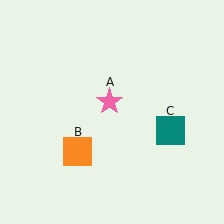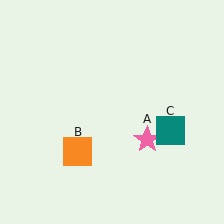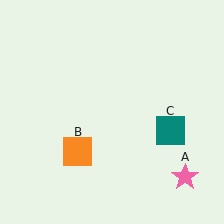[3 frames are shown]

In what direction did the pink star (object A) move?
The pink star (object A) moved down and to the right.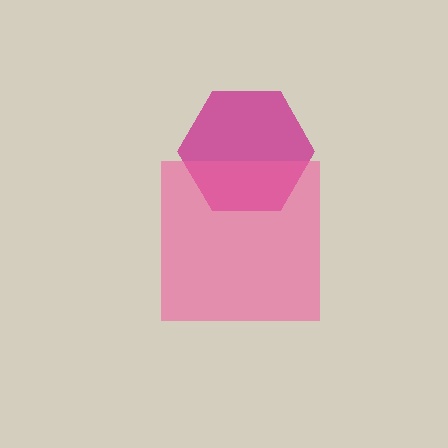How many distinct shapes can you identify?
There are 2 distinct shapes: a magenta hexagon, a pink square.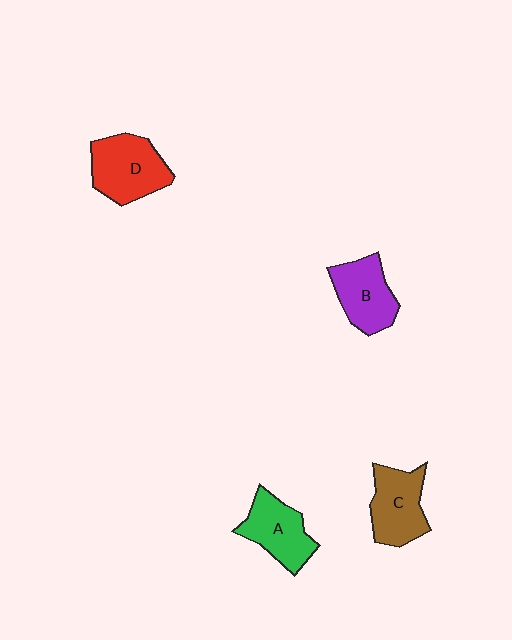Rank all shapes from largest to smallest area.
From largest to smallest: D (red), C (brown), B (purple), A (green).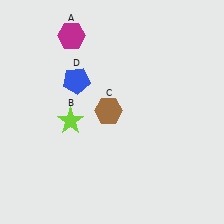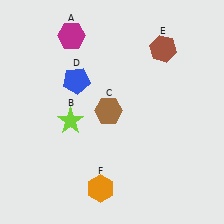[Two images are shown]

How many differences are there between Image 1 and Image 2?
There are 2 differences between the two images.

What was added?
A brown hexagon (E), an orange hexagon (F) were added in Image 2.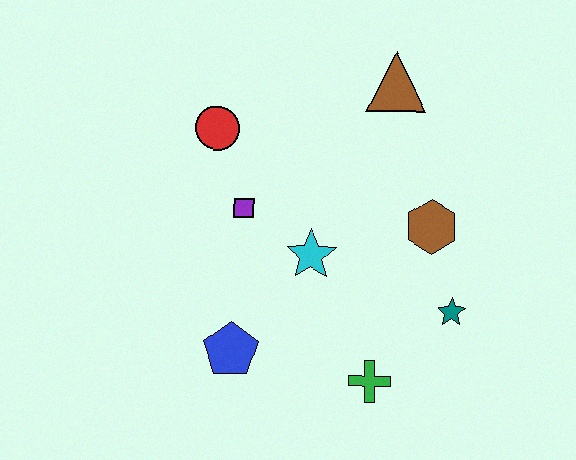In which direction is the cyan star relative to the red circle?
The cyan star is below the red circle.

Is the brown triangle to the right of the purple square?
Yes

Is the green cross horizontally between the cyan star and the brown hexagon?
Yes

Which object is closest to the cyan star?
The purple square is closest to the cyan star.